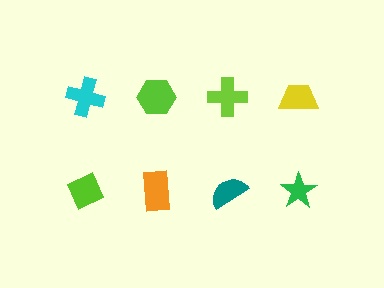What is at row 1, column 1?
A cyan cross.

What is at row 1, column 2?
A lime hexagon.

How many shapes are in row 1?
4 shapes.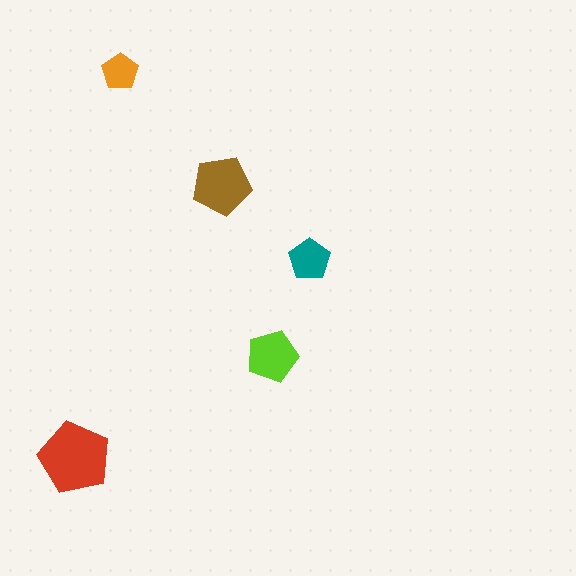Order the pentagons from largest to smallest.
the red one, the brown one, the lime one, the teal one, the orange one.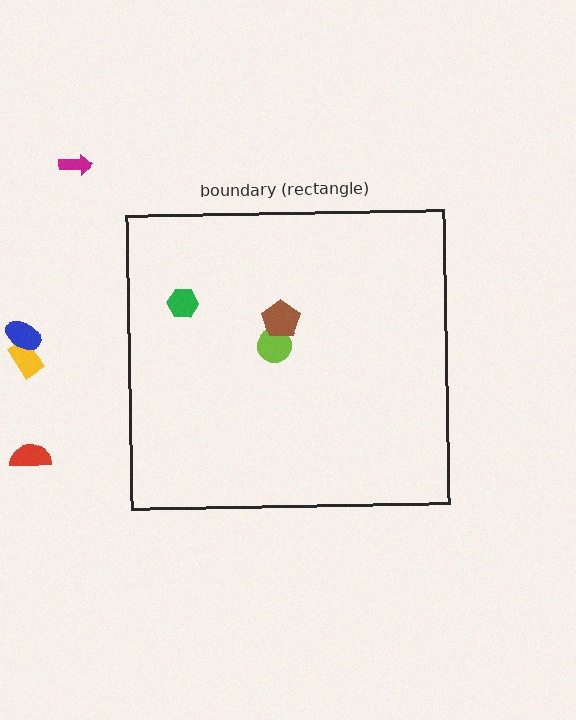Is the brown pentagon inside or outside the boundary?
Inside.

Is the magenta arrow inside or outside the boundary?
Outside.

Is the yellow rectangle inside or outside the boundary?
Outside.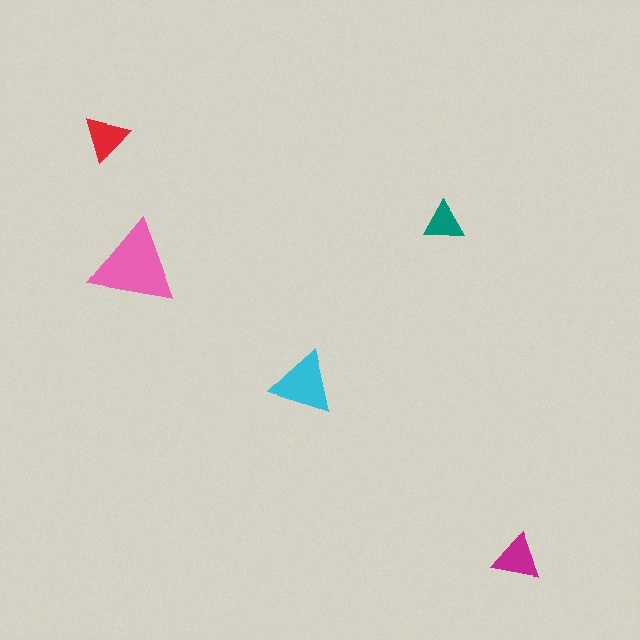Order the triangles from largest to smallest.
the pink one, the cyan one, the magenta one, the red one, the teal one.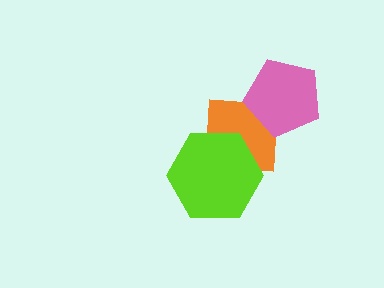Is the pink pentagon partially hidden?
No, no other shape covers it.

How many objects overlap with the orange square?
2 objects overlap with the orange square.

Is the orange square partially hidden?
Yes, it is partially covered by another shape.